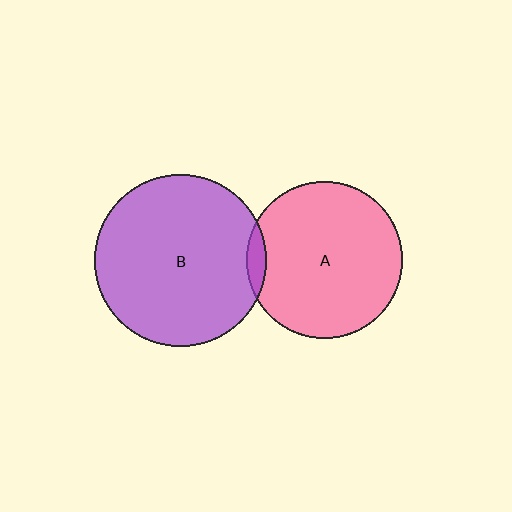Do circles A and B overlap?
Yes.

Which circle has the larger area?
Circle B (purple).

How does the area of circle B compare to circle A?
Approximately 1.2 times.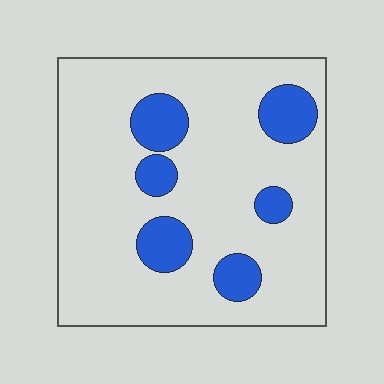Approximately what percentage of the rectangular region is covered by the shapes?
Approximately 15%.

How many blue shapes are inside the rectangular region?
6.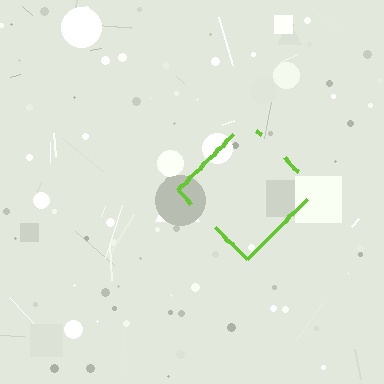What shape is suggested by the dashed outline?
The dashed outline suggests a diamond.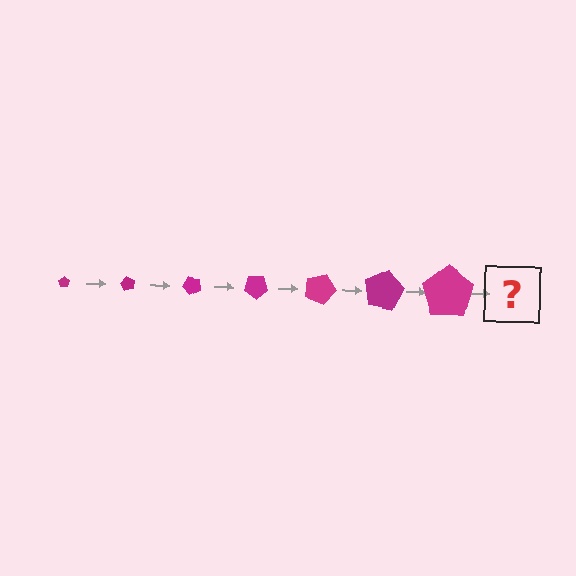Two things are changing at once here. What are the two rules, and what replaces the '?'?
The two rules are that the pentagon grows larger each step and it rotates 60 degrees each step. The '?' should be a pentagon, larger than the previous one and rotated 420 degrees from the start.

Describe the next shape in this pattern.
It should be a pentagon, larger than the previous one and rotated 420 degrees from the start.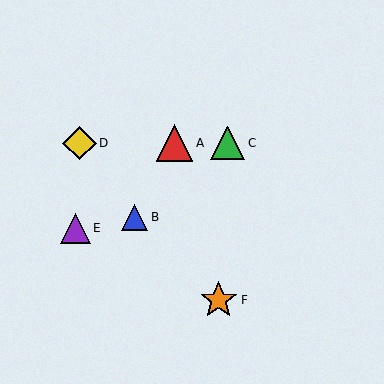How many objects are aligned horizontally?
3 objects (A, C, D) are aligned horizontally.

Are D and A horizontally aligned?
Yes, both are at y≈143.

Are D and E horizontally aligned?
No, D is at y≈143 and E is at y≈228.